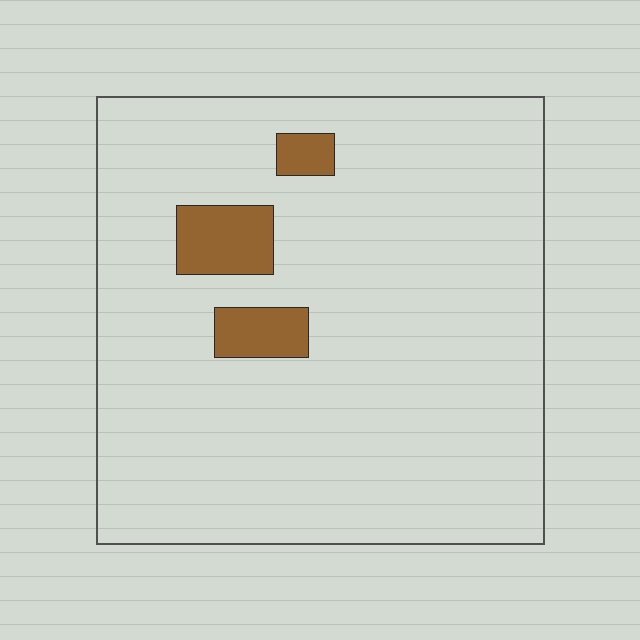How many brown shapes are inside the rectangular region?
3.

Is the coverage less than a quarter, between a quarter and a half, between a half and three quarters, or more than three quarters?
Less than a quarter.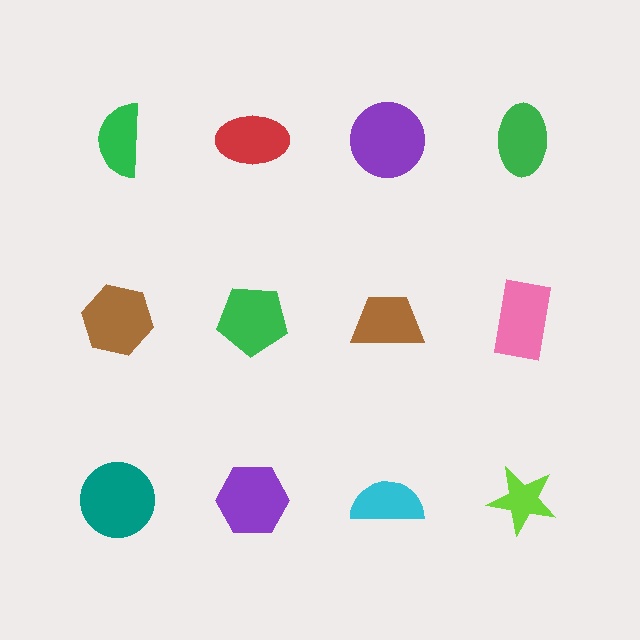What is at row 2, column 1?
A brown hexagon.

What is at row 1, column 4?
A green ellipse.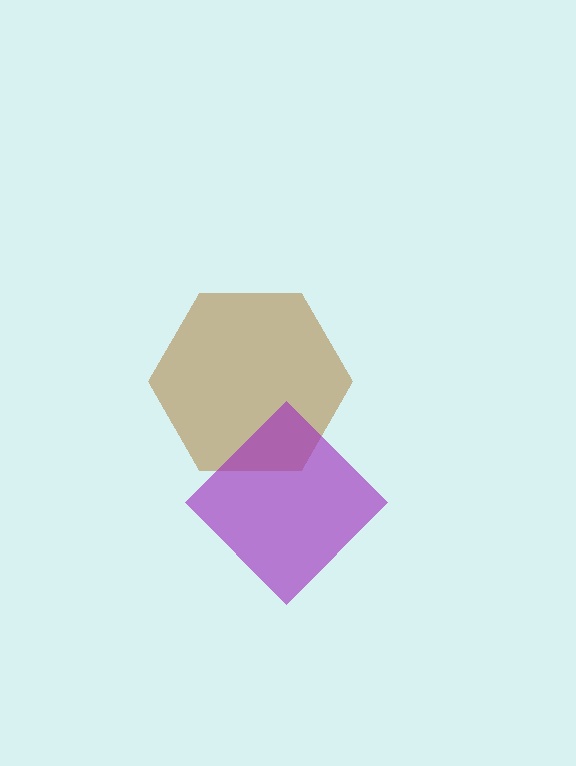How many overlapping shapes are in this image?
There are 2 overlapping shapes in the image.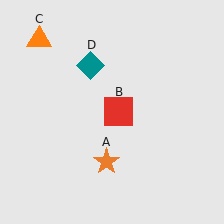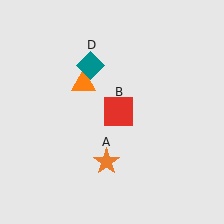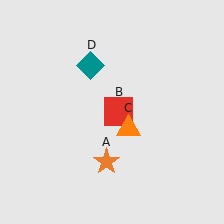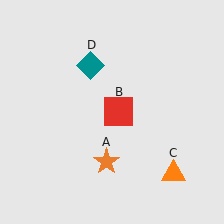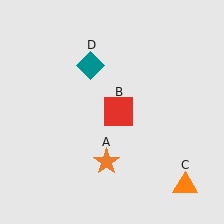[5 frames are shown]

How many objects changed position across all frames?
1 object changed position: orange triangle (object C).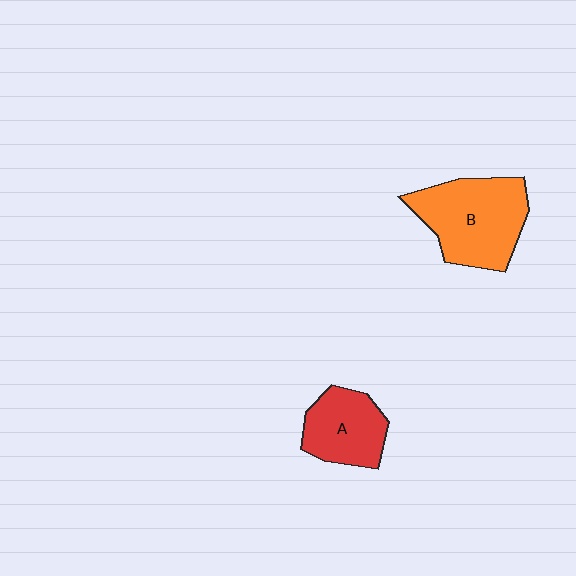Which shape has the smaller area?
Shape A (red).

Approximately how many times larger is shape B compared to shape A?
Approximately 1.5 times.